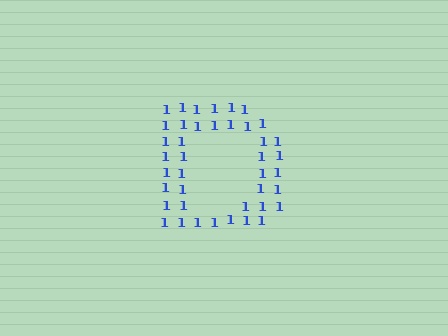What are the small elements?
The small elements are digit 1's.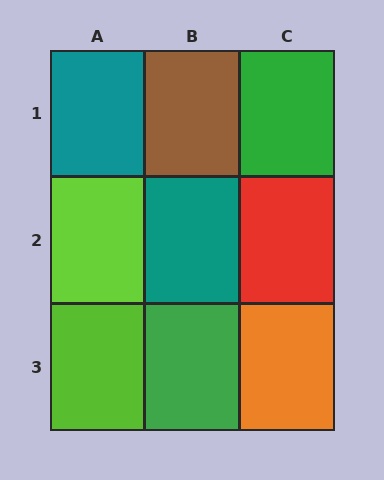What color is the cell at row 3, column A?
Lime.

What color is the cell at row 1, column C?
Green.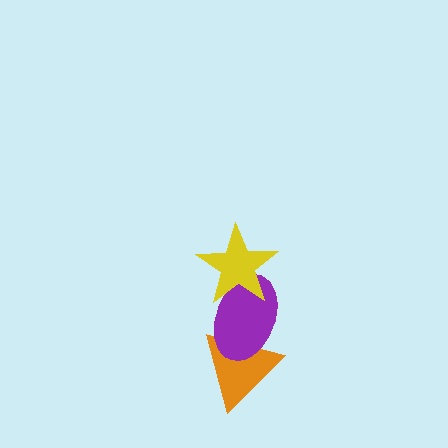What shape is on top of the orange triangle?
The purple ellipse is on top of the orange triangle.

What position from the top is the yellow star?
The yellow star is 1st from the top.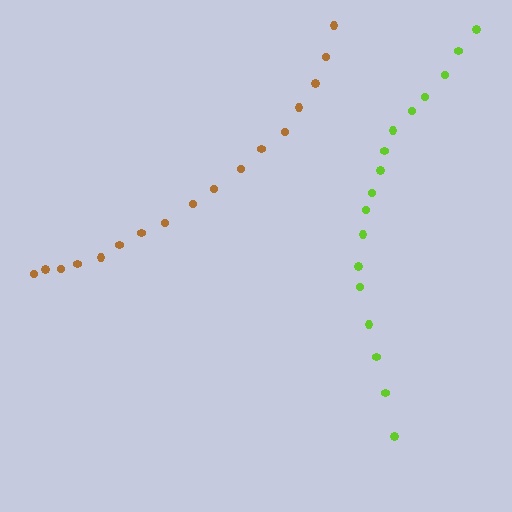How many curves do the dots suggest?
There are 2 distinct paths.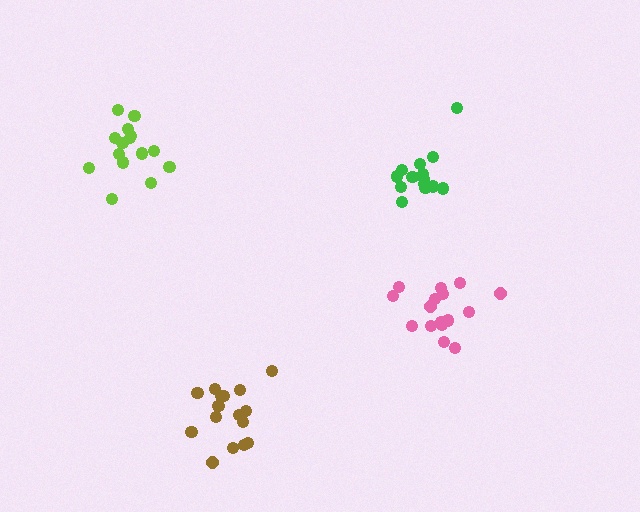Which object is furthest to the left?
The lime cluster is leftmost.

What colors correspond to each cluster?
The clusters are colored: pink, green, brown, lime.